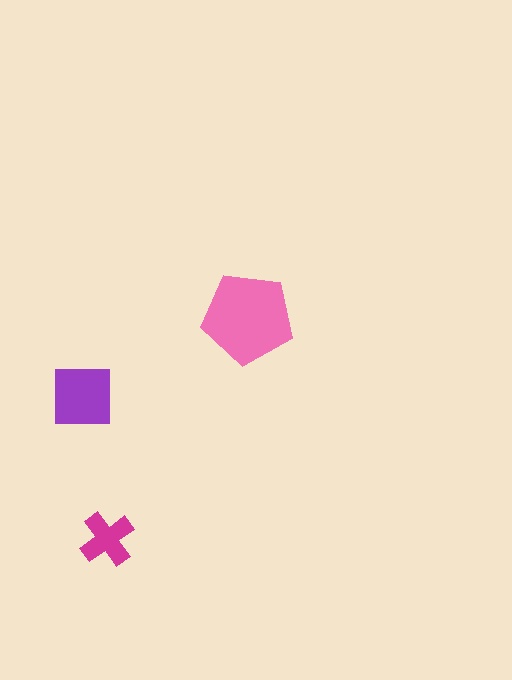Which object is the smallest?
The magenta cross.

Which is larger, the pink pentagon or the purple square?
The pink pentagon.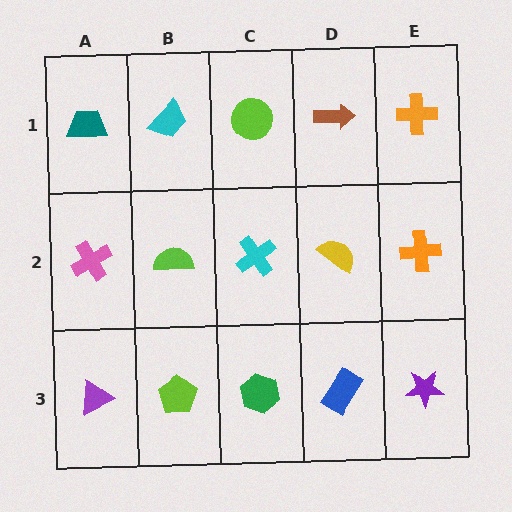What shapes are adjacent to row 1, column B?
A lime semicircle (row 2, column B), a teal trapezoid (row 1, column A), a lime circle (row 1, column C).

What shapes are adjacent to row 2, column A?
A teal trapezoid (row 1, column A), a purple triangle (row 3, column A), a lime semicircle (row 2, column B).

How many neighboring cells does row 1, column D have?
3.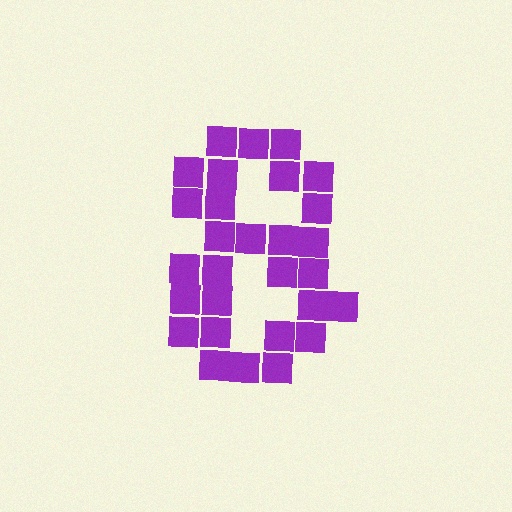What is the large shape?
The large shape is the digit 8.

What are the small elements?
The small elements are squares.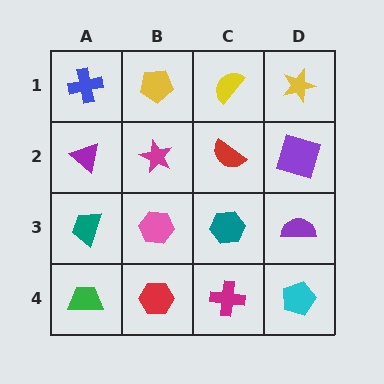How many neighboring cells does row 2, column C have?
4.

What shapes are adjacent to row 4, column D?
A purple semicircle (row 3, column D), a magenta cross (row 4, column C).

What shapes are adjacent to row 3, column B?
A magenta star (row 2, column B), a red hexagon (row 4, column B), a teal trapezoid (row 3, column A), a teal hexagon (row 3, column C).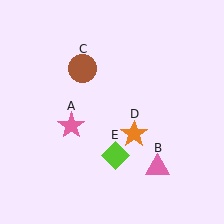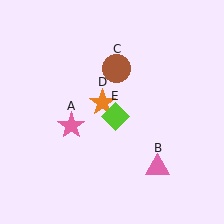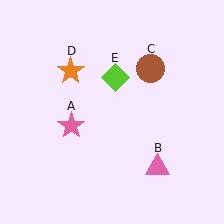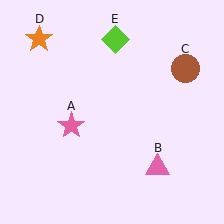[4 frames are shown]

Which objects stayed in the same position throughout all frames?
Pink star (object A) and pink triangle (object B) remained stationary.